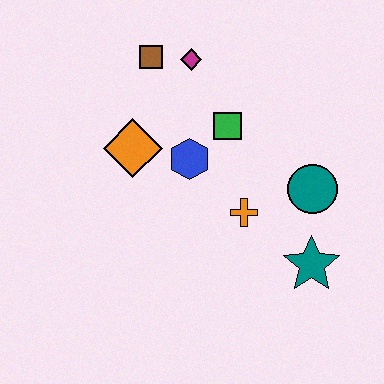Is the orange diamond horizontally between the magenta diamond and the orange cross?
No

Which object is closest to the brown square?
The magenta diamond is closest to the brown square.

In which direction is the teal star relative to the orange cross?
The teal star is to the right of the orange cross.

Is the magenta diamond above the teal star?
Yes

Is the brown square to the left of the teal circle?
Yes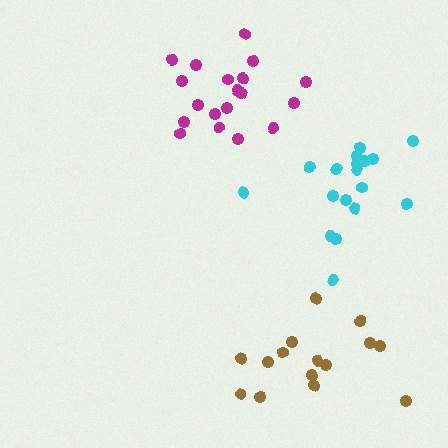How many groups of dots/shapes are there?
There are 3 groups.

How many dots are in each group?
Group 1: 15 dots, Group 2: 19 dots, Group 3: 18 dots (52 total).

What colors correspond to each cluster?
The clusters are colored: brown, magenta, cyan.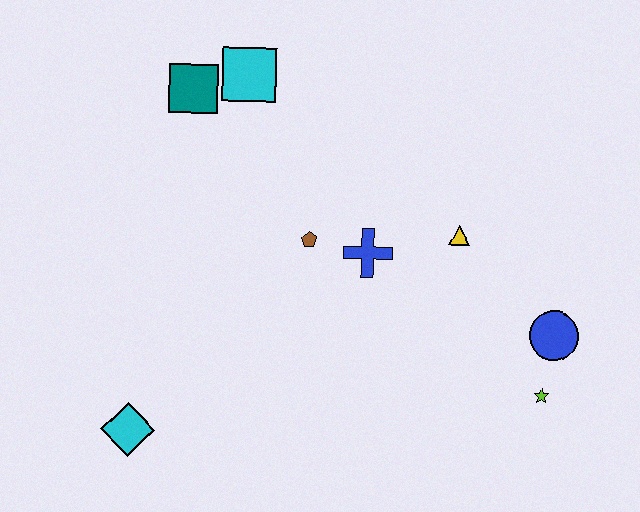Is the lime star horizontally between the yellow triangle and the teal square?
No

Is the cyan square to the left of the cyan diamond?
No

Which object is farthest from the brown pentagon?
The lime star is farthest from the brown pentagon.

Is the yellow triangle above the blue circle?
Yes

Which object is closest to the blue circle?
The lime star is closest to the blue circle.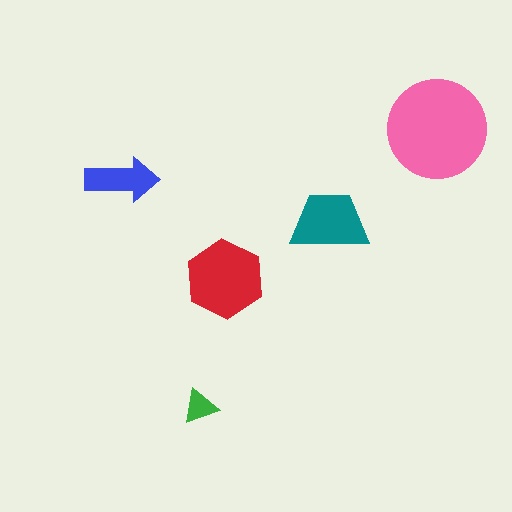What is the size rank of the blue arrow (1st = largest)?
4th.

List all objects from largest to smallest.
The pink circle, the red hexagon, the teal trapezoid, the blue arrow, the green triangle.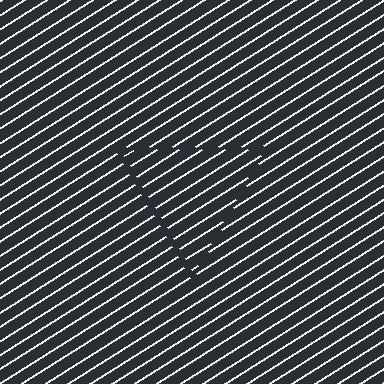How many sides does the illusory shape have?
3 sides — the line-ends trace a triangle.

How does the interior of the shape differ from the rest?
The interior of the shape contains the same grating, shifted by half a period — the contour is defined by the phase discontinuity where line-ends from the inner and outer gratings abut.